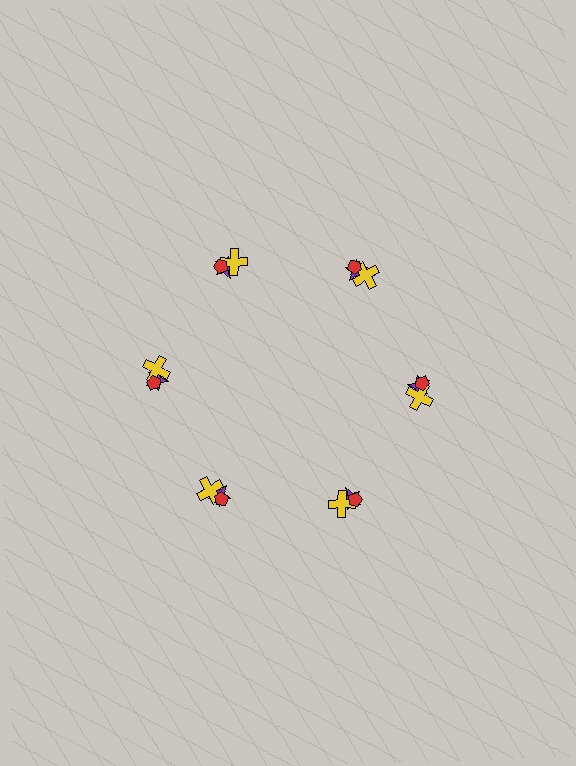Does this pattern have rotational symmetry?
Yes, this pattern has 6-fold rotational symmetry. It looks the same after rotating 60 degrees around the center.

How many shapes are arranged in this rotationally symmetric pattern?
There are 18 shapes, arranged in 6 groups of 3.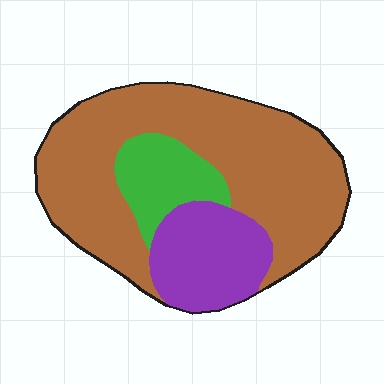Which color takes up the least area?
Green, at roughly 15%.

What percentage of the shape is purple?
Purple covers about 20% of the shape.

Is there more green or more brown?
Brown.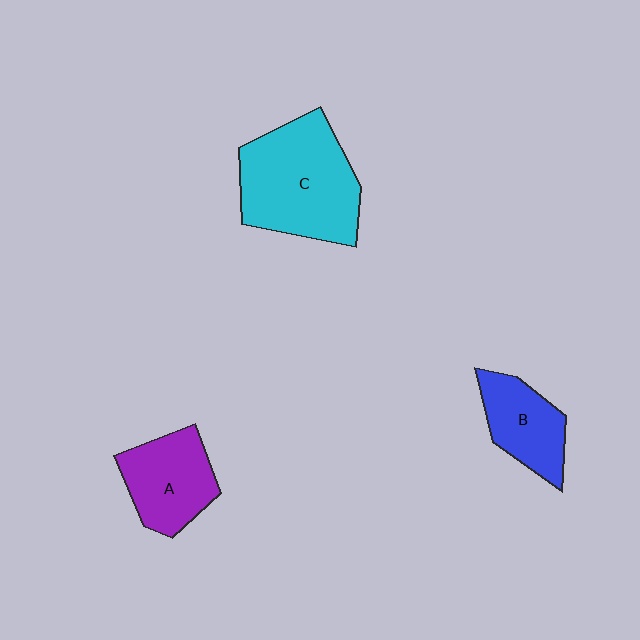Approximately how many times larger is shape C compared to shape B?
Approximately 1.9 times.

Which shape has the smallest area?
Shape B (blue).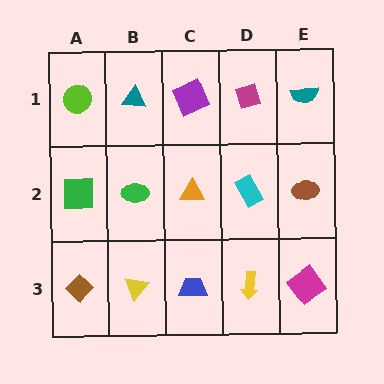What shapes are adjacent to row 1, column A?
A green square (row 2, column A), a teal triangle (row 1, column B).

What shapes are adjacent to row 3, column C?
An orange triangle (row 2, column C), a yellow triangle (row 3, column B), a yellow arrow (row 3, column D).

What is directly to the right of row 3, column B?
A blue trapezoid.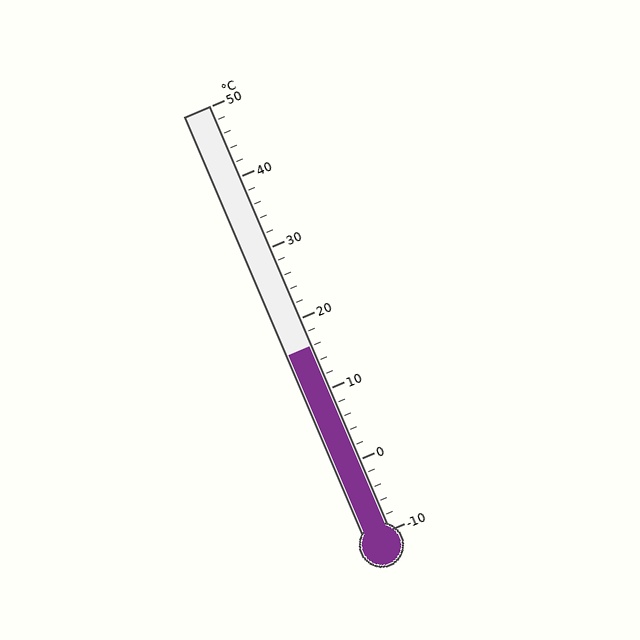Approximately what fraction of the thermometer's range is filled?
The thermometer is filled to approximately 45% of its range.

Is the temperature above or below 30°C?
The temperature is below 30°C.